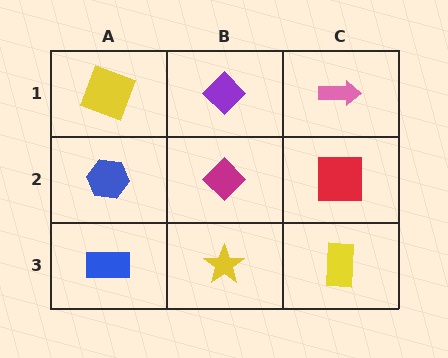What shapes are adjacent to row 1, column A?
A blue hexagon (row 2, column A), a purple diamond (row 1, column B).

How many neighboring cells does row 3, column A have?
2.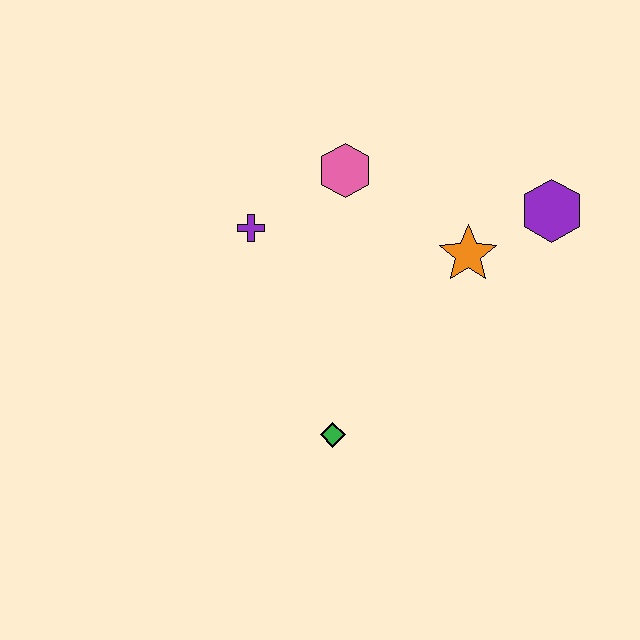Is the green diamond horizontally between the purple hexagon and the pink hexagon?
No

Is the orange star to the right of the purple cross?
Yes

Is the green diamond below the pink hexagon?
Yes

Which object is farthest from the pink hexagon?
The green diamond is farthest from the pink hexagon.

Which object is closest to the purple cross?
The pink hexagon is closest to the purple cross.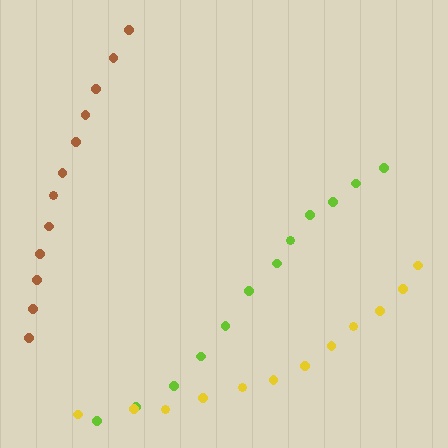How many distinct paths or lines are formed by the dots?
There are 3 distinct paths.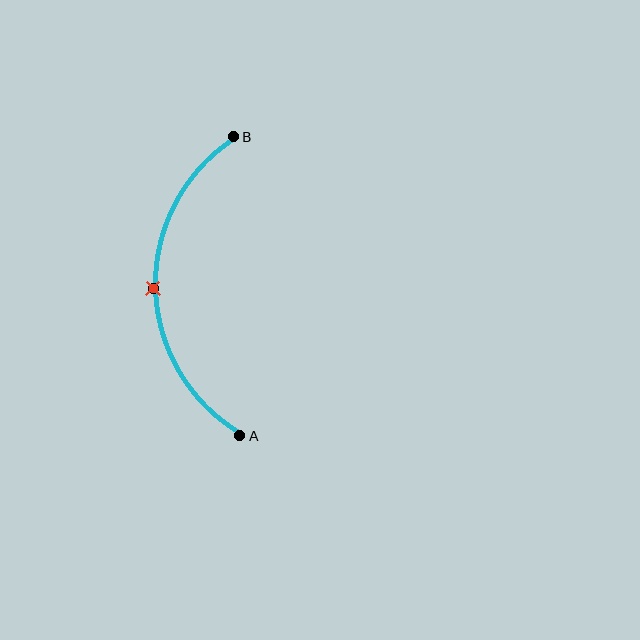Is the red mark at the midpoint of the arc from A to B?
Yes. The red mark lies on the arc at equal arc-length from both A and B — it is the arc midpoint.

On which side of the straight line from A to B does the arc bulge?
The arc bulges to the left of the straight line connecting A and B.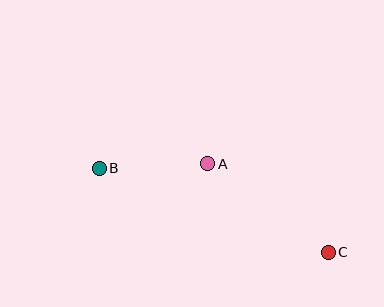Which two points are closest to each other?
Points A and B are closest to each other.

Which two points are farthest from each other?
Points B and C are farthest from each other.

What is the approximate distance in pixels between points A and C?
The distance between A and C is approximately 149 pixels.